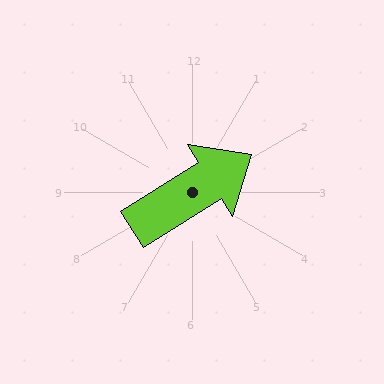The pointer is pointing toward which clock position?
Roughly 2 o'clock.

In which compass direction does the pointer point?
Northeast.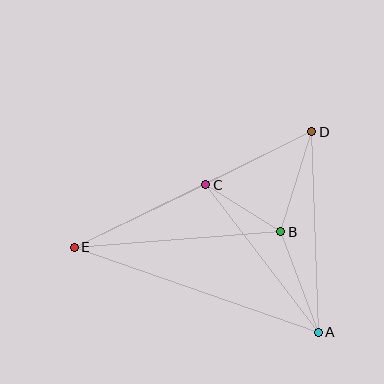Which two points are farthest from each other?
Points D and E are farthest from each other.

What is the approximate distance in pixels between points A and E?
The distance between A and E is approximately 258 pixels.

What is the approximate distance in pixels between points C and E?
The distance between C and E is approximately 146 pixels.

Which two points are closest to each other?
Points B and C are closest to each other.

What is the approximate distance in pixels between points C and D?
The distance between C and D is approximately 119 pixels.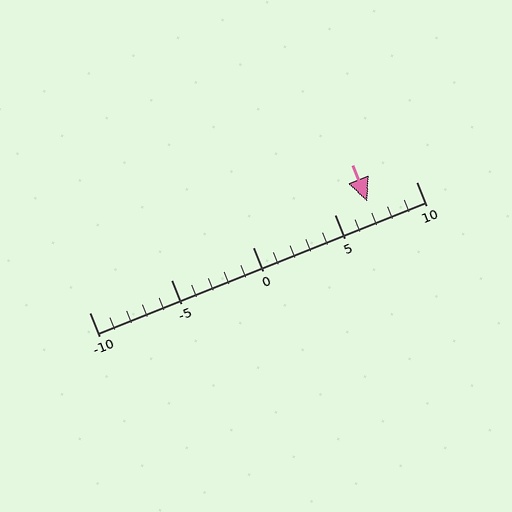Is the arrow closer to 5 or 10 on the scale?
The arrow is closer to 5.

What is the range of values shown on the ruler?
The ruler shows values from -10 to 10.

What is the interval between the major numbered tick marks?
The major tick marks are spaced 5 units apart.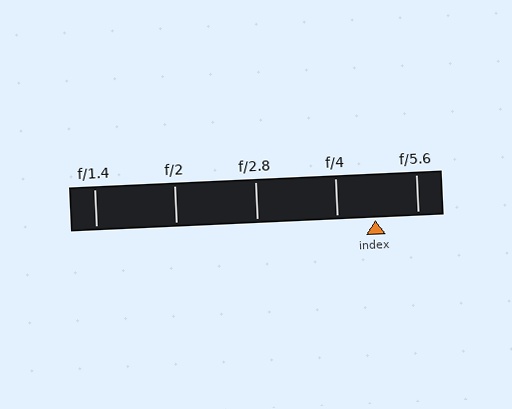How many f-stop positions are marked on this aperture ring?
There are 5 f-stop positions marked.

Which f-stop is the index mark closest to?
The index mark is closest to f/4.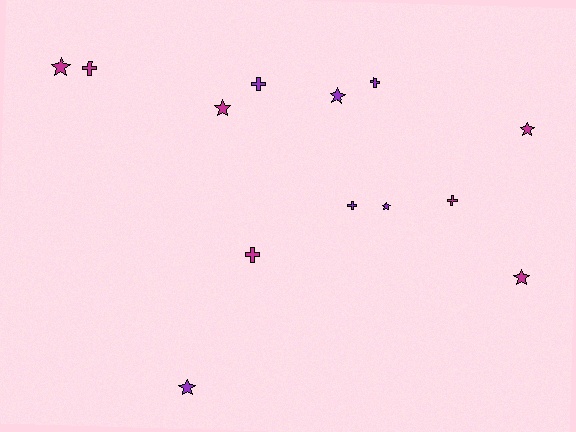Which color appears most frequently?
Magenta, with 7 objects.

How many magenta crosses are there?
There are 3 magenta crosses.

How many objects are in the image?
There are 13 objects.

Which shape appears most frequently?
Star, with 7 objects.